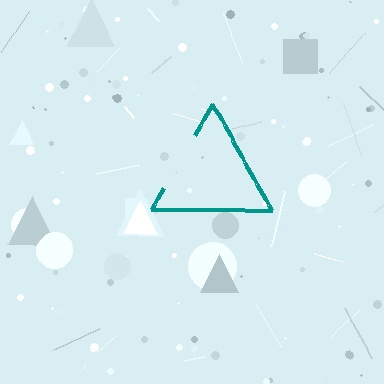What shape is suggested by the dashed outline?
The dashed outline suggests a triangle.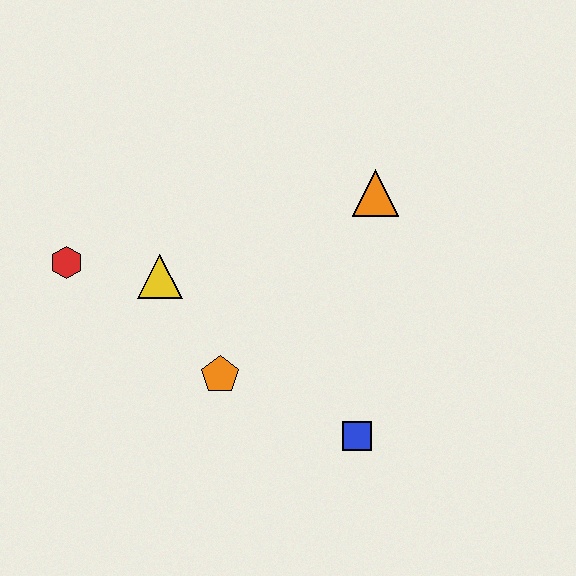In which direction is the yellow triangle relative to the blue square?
The yellow triangle is to the left of the blue square.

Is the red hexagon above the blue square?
Yes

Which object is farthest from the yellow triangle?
The blue square is farthest from the yellow triangle.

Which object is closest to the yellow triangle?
The red hexagon is closest to the yellow triangle.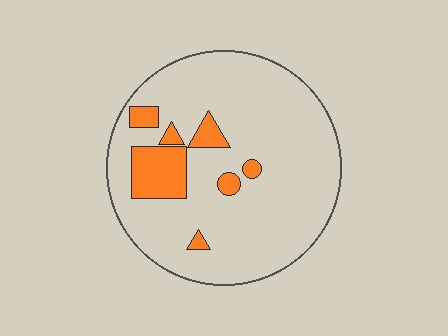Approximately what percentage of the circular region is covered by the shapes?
Approximately 15%.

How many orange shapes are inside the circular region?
7.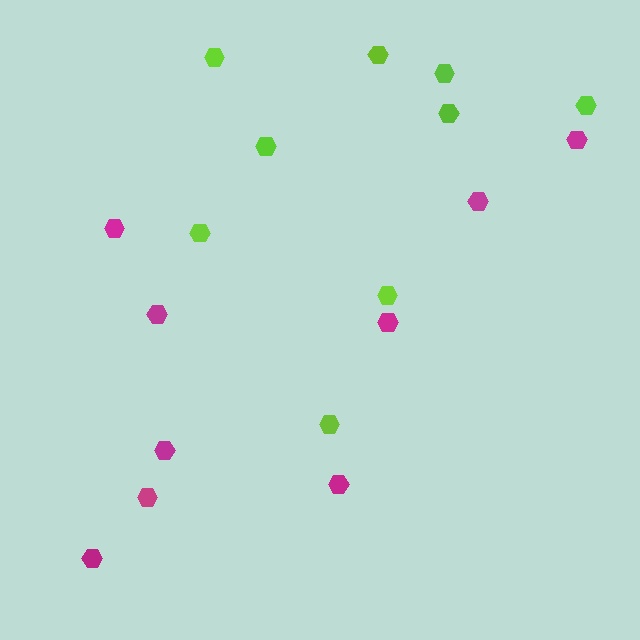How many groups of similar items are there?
There are 2 groups: one group of magenta hexagons (9) and one group of lime hexagons (9).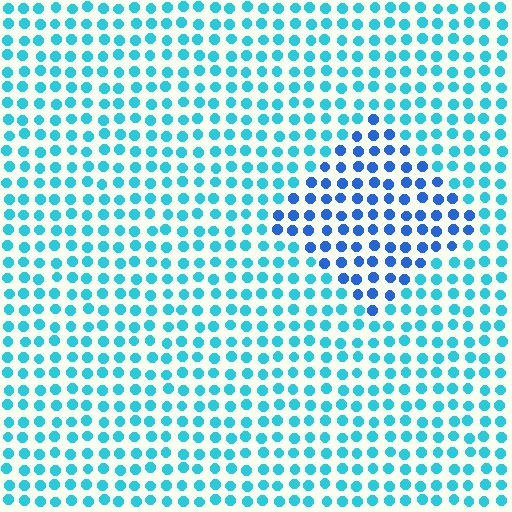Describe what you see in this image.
The image is filled with small cyan elements in a uniform arrangement. A diamond-shaped region is visible where the elements are tinted to a slightly different hue, forming a subtle color boundary.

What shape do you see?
I see a diamond.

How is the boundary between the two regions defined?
The boundary is defined purely by a slight shift in hue (about 34 degrees). Spacing, size, and orientation are identical on both sides.